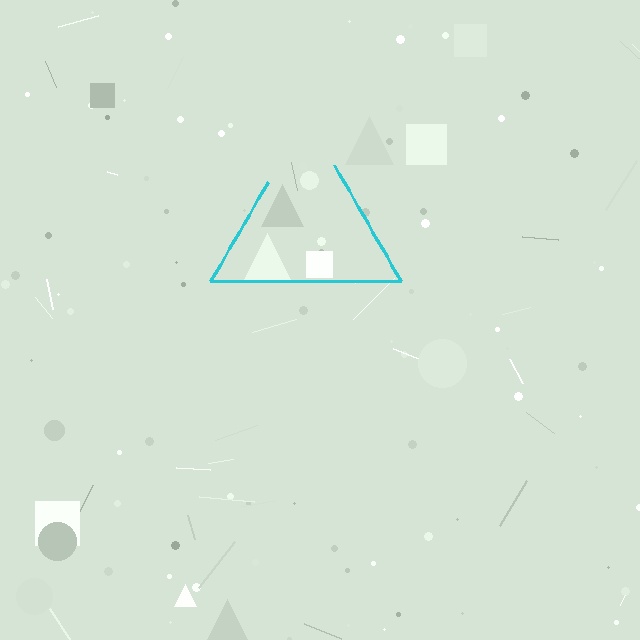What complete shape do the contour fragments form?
The contour fragments form a triangle.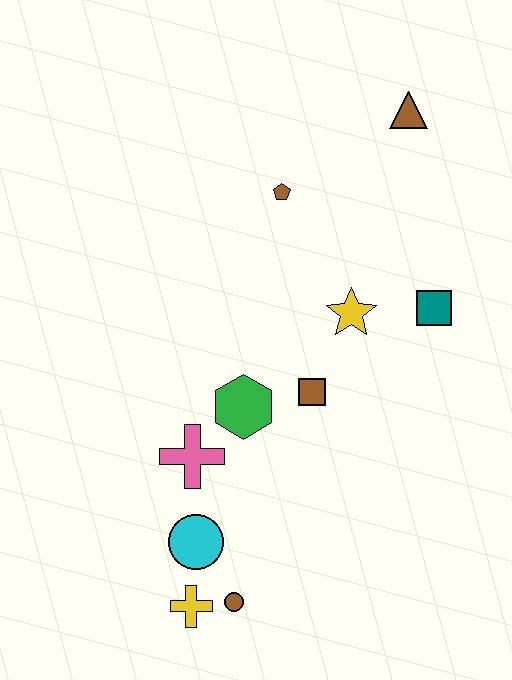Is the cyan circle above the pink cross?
No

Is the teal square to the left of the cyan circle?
No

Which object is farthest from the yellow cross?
The brown triangle is farthest from the yellow cross.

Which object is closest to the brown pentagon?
The yellow star is closest to the brown pentagon.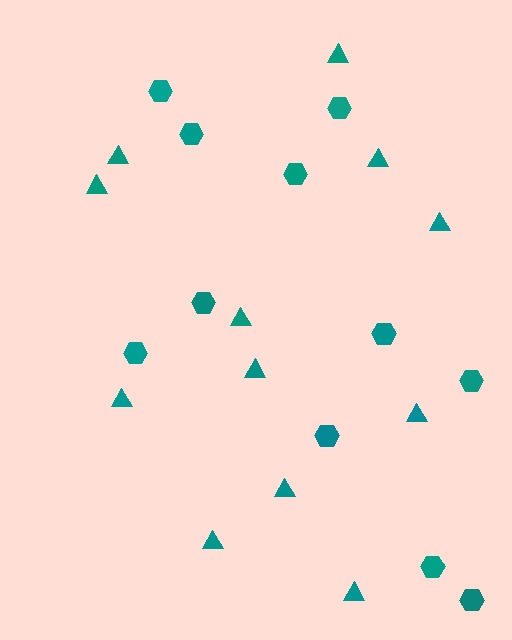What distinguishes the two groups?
There are 2 groups: one group of triangles (12) and one group of hexagons (11).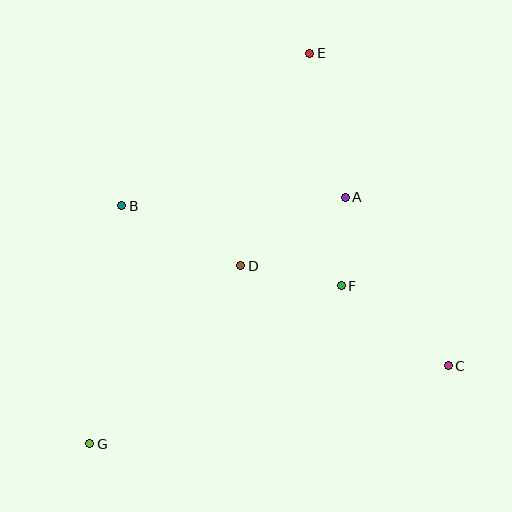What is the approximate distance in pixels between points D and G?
The distance between D and G is approximately 233 pixels.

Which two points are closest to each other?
Points A and F are closest to each other.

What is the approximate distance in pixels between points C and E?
The distance between C and E is approximately 342 pixels.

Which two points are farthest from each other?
Points E and G are farthest from each other.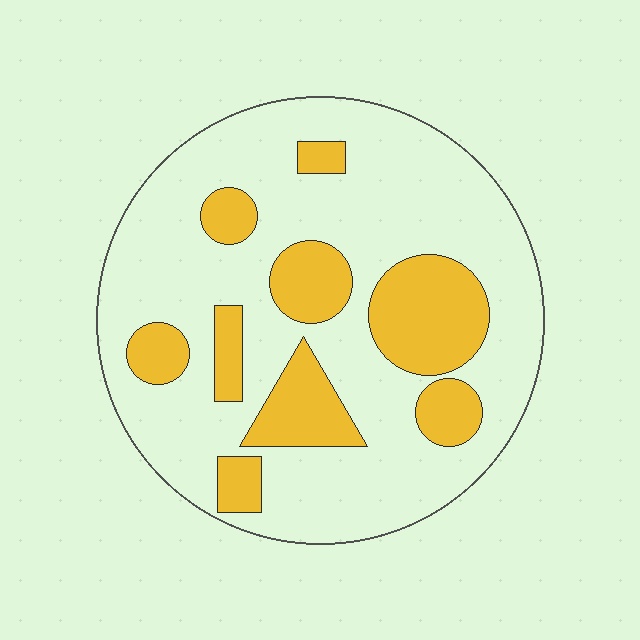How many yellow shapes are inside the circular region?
9.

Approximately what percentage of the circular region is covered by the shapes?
Approximately 25%.